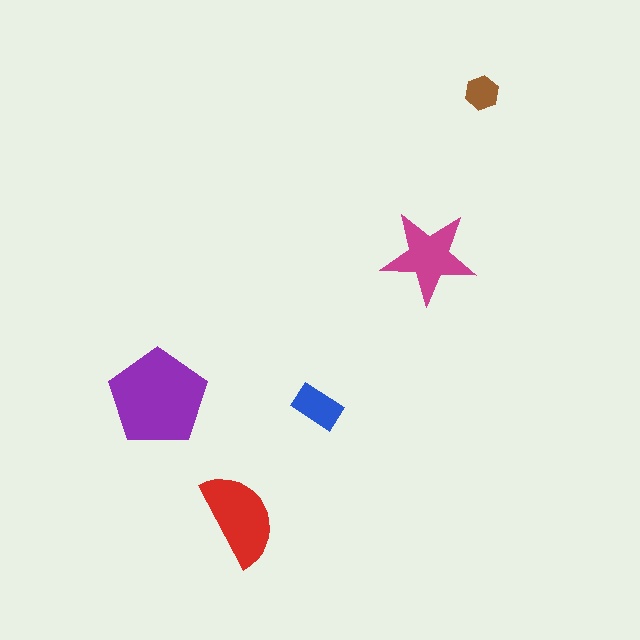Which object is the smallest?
The brown hexagon.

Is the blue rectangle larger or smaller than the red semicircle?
Smaller.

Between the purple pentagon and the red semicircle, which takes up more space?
The purple pentagon.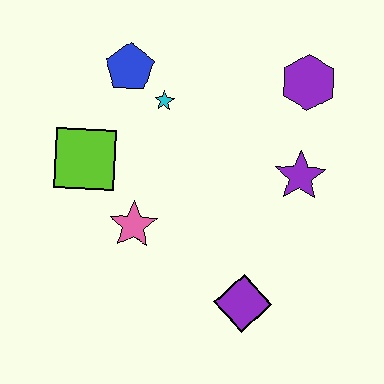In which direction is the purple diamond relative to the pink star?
The purple diamond is to the right of the pink star.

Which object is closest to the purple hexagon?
The purple star is closest to the purple hexagon.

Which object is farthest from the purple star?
The lime square is farthest from the purple star.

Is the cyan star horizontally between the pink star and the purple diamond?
Yes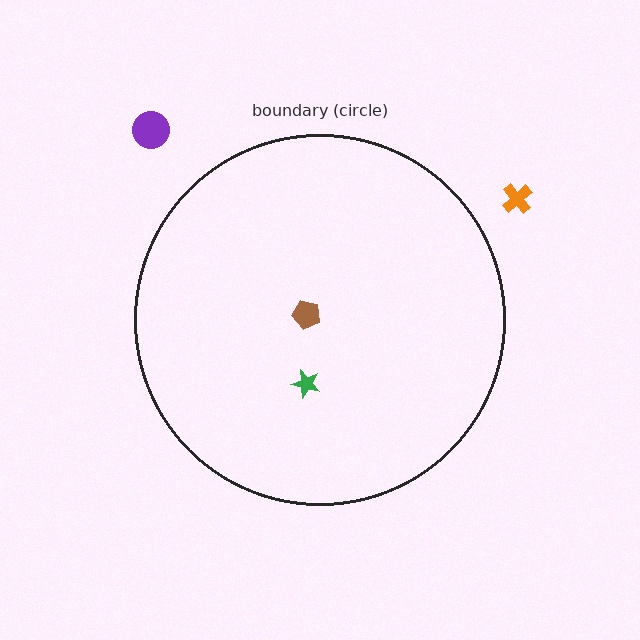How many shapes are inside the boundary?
2 inside, 2 outside.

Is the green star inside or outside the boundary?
Inside.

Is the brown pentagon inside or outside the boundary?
Inside.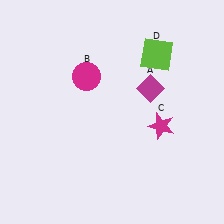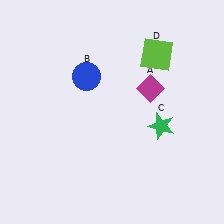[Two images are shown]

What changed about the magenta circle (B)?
In Image 1, B is magenta. In Image 2, it changed to blue.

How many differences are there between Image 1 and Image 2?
There are 2 differences between the two images.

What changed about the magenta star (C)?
In Image 1, C is magenta. In Image 2, it changed to green.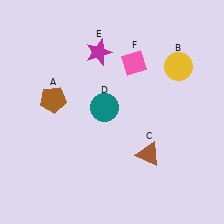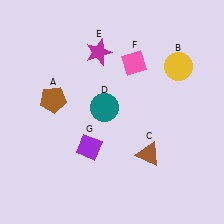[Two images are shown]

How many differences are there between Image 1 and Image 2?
There is 1 difference between the two images.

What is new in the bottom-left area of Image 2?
A purple diamond (G) was added in the bottom-left area of Image 2.